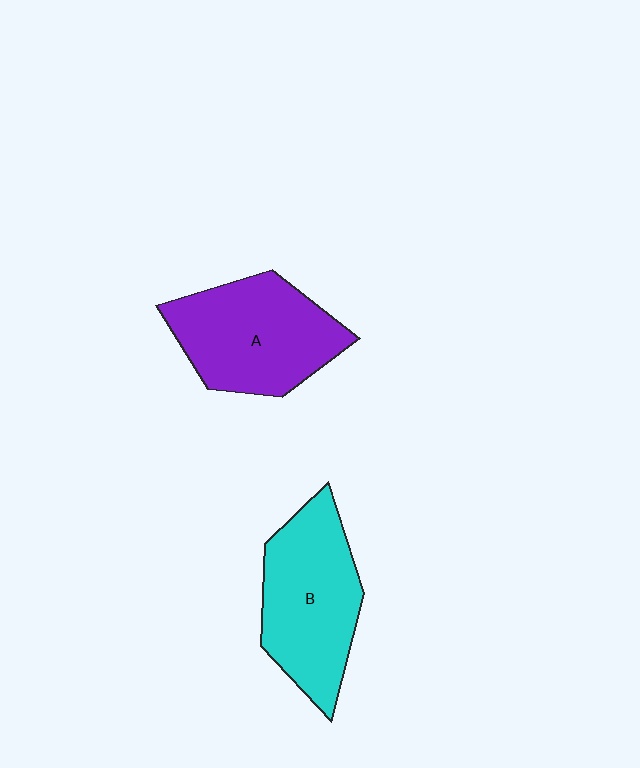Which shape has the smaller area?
Shape B (cyan).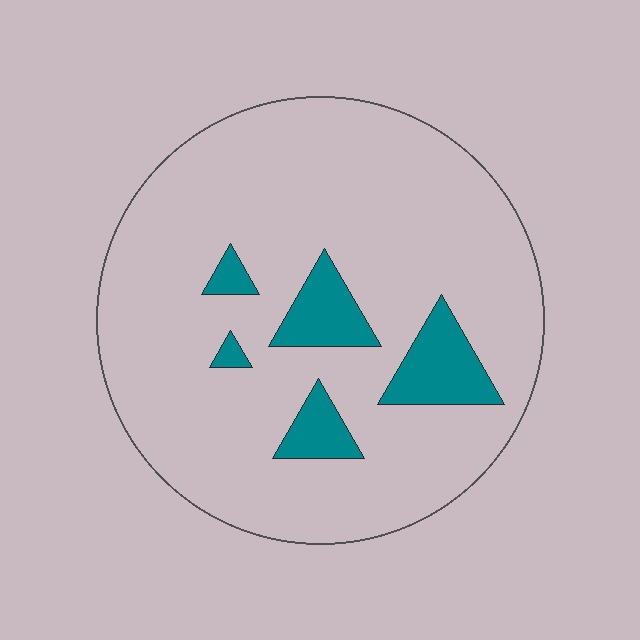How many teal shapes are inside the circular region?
5.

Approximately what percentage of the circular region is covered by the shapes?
Approximately 10%.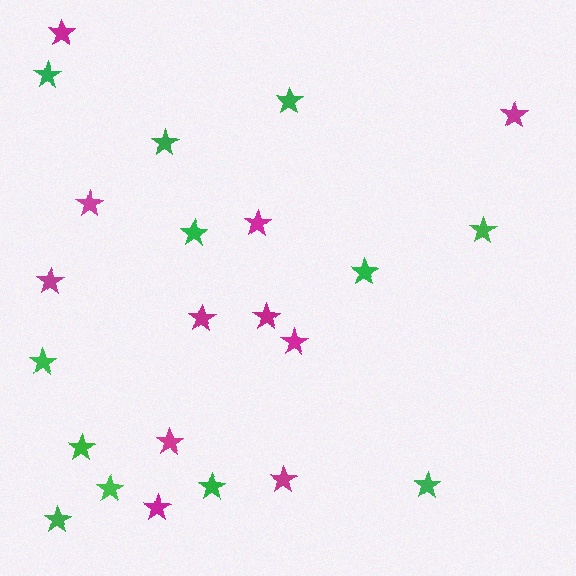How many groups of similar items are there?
There are 2 groups: one group of green stars (12) and one group of magenta stars (11).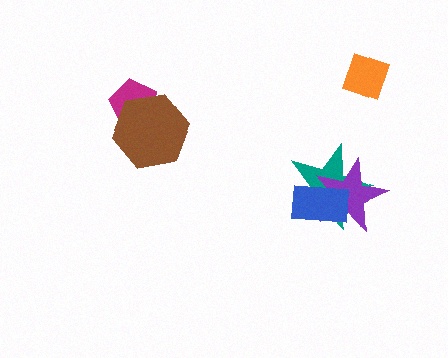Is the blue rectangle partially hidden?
No, no other shape covers it.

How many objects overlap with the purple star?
2 objects overlap with the purple star.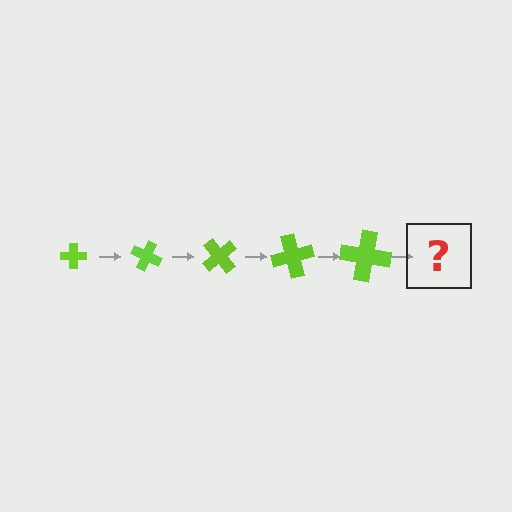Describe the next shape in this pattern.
It should be a cross, larger than the previous one and rotated 125 degrees from the start.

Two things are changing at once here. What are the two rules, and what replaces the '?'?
The two rules are that the cross grows larger each step and it rotates 25 degrees each step. The '?' should be a cross, larger than the previous one and rotated 125 degrees from the start.